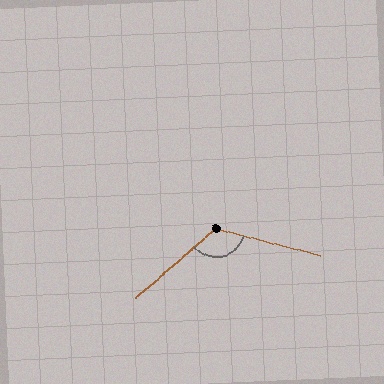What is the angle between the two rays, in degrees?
Approximately 124 degrees.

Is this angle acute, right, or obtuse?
It is obtuse.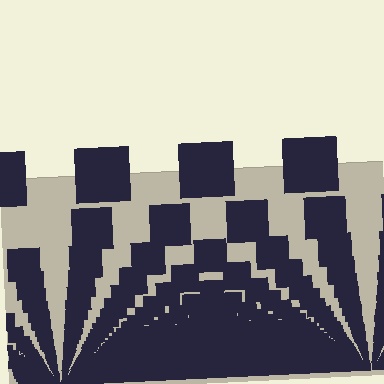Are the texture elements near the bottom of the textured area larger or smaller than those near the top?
Smaller. The gradient is inverted — elements near the bottom are smaller and denser.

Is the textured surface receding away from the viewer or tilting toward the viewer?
The surface appears to tilt toward the viewer. Texture elements get larger and sparser toward the top.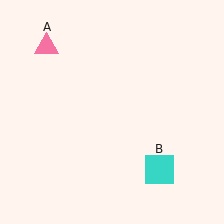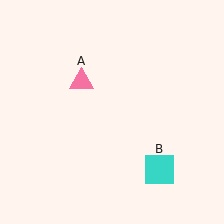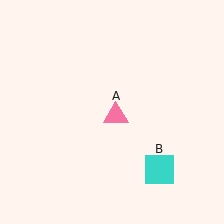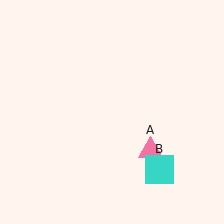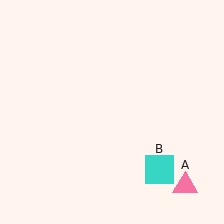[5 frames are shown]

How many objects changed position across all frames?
1 object changed position: pink triangle (object A).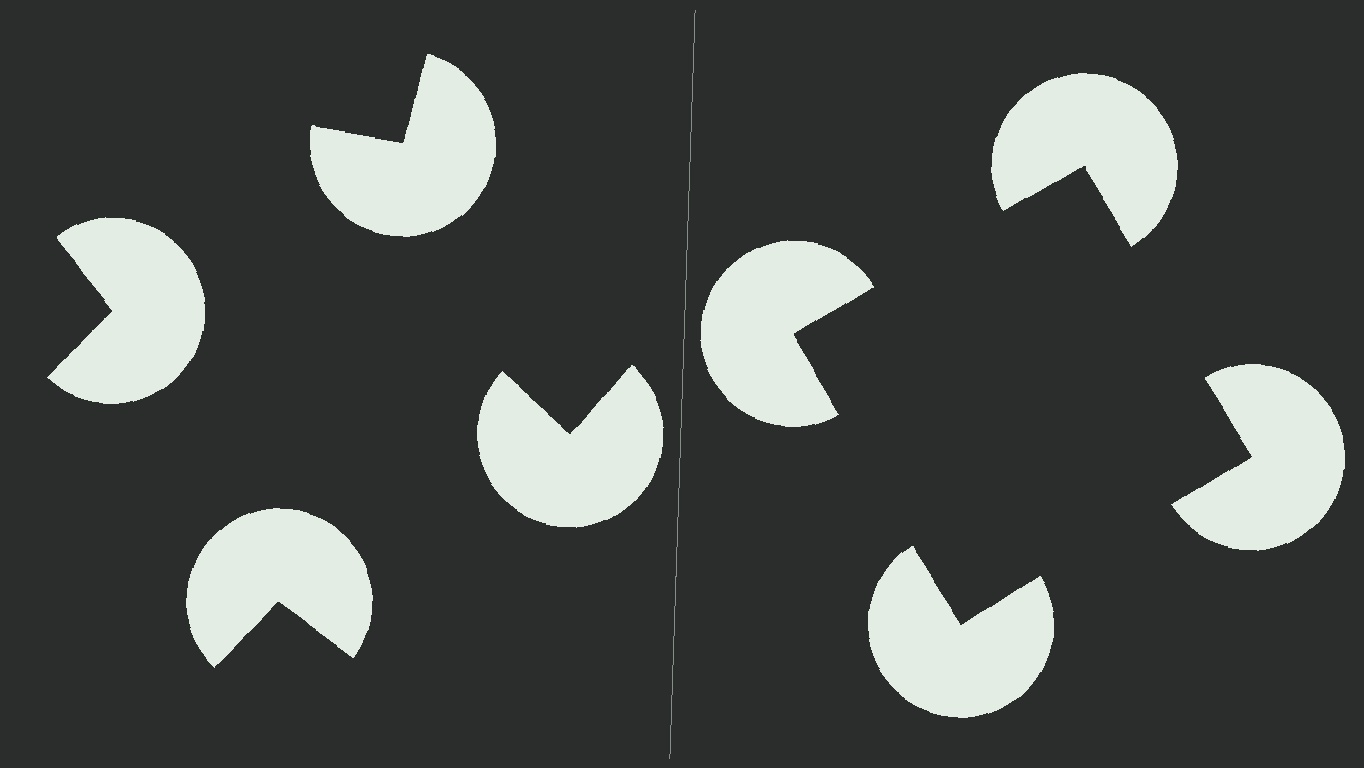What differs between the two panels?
The pac-man discs are positioned identically on both sides; only the wedge orientations differ. On the right they align to a square; on the left they are misaligned.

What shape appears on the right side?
An illusory square.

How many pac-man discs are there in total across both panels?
8 — 4 on each side.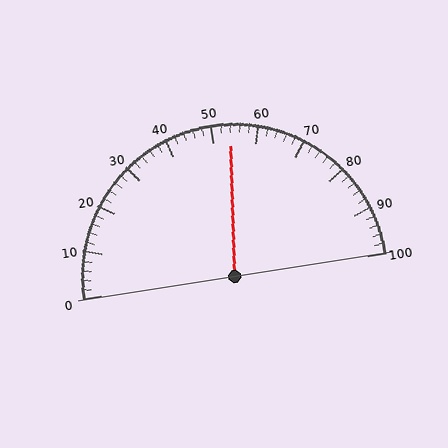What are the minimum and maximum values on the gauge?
The gauge ranges from 0 to 100.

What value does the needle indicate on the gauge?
The needle indicates approximately 54.